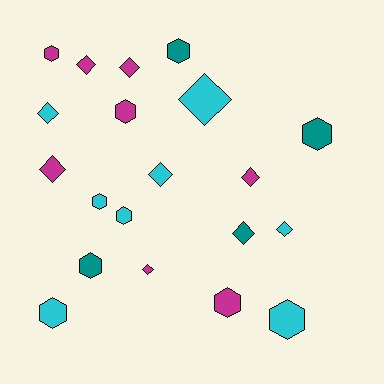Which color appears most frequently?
Magenta, with 8 objects.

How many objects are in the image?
There are 20 objects.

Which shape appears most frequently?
Hexagon, with 10 objects.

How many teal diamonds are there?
There is 1 teal diamond.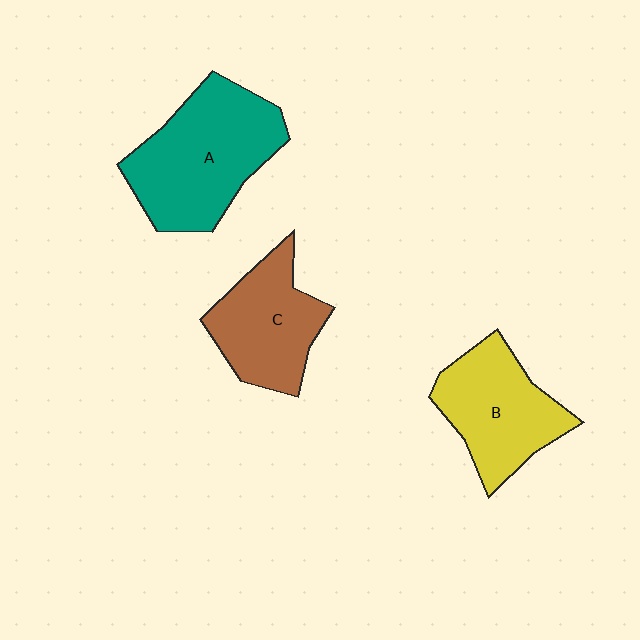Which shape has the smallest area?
Shape C (brown).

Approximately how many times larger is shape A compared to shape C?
Approximately 1.4 times.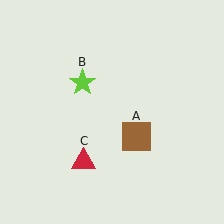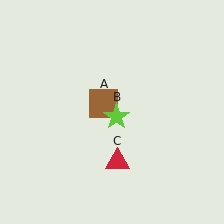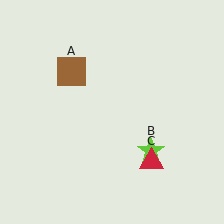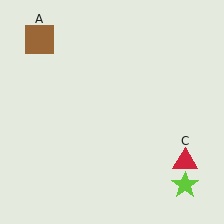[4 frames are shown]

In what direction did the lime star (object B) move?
The lime star (object B) moved down and to the right.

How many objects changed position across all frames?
3 objects changed position: brown square (object A), lime star (object B), red triangle (object C).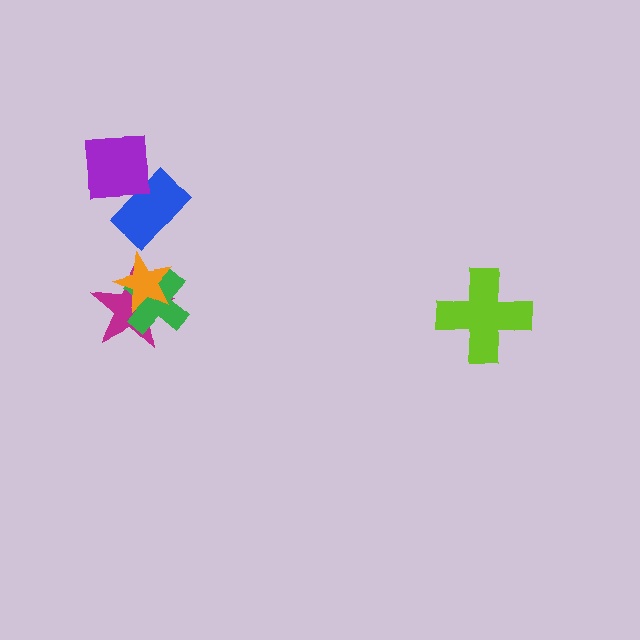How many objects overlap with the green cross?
2 objects overlap with the green cross.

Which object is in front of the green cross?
The orange star is in front of the green cross.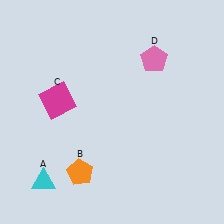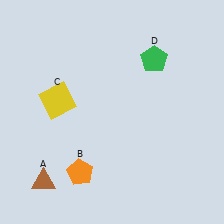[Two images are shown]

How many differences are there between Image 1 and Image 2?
There are 3 differences between the two images.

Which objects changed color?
A changed from cyan to brown. C changed from magenta to yellow. D changed from pink to green.